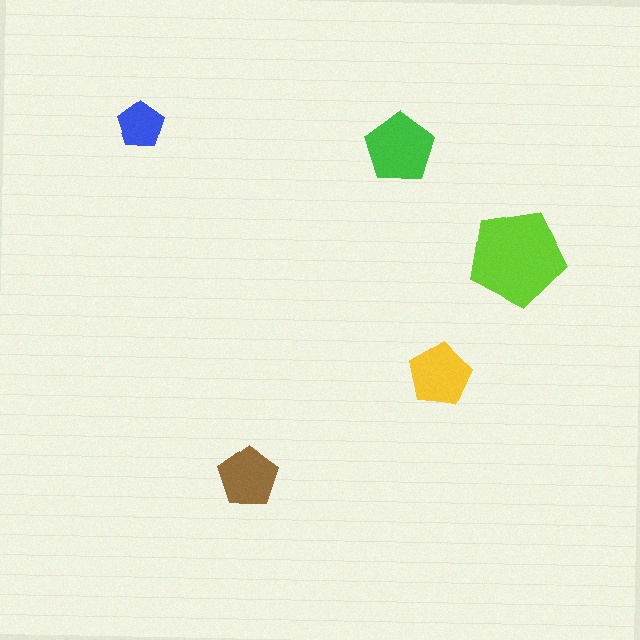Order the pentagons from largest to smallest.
the lime one, the green one, the yellow one, the brown one, the blue one.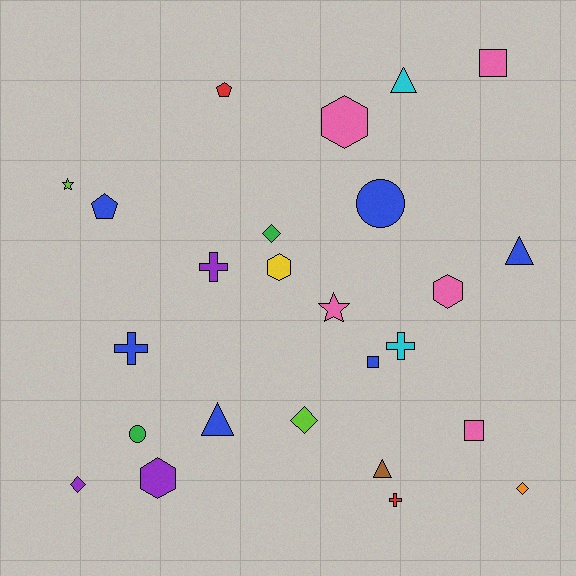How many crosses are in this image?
There are 4 crosses.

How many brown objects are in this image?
There is 1 brown object.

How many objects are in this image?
There are 25 objects.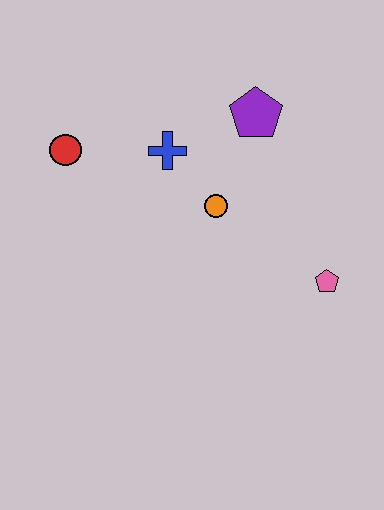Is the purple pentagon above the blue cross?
Yes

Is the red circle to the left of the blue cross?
Yes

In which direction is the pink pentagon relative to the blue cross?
The pink pentagon is to the right of the blue cross.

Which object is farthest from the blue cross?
The pink pentagon is farthest from the blue cross.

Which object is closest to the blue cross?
The orange circle is closest to the blue cross.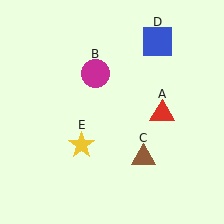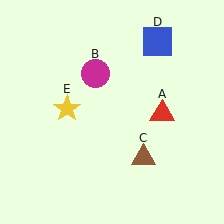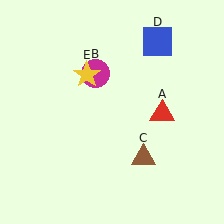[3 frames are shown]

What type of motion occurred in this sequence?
The yellow star (object E) rotated clockwise around the center of the scene.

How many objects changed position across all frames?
1 object changed position: yellow star (object E).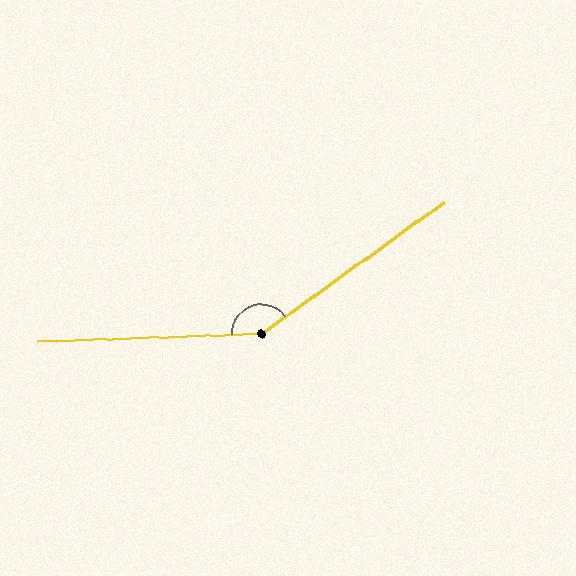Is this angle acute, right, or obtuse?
It is obtuse.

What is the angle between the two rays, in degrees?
Approximately 146 degrees.